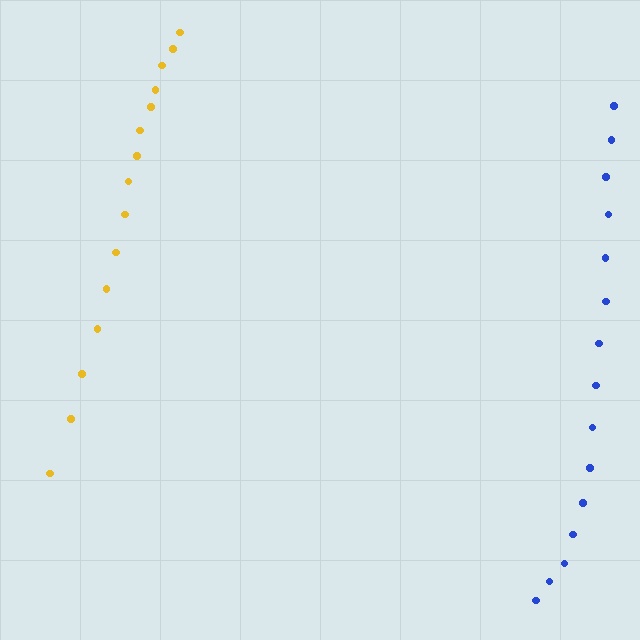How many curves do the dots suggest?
There are 2 distinct paths.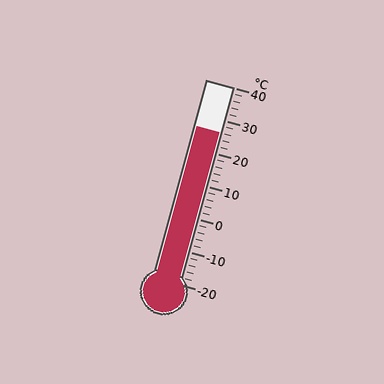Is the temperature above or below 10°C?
The temperature is above 10°C.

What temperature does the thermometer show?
The thermometer shows approximately 26°C.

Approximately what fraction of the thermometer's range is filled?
The thermometer is filled to approximately 75% of its range.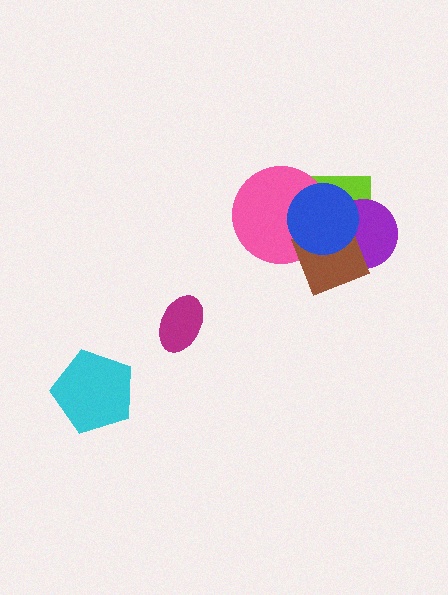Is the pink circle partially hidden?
Yes, it is partially covered by another shape.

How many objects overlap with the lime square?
4 objects overlap with the lime square.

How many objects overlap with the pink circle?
3 objects overlap with the pink circle.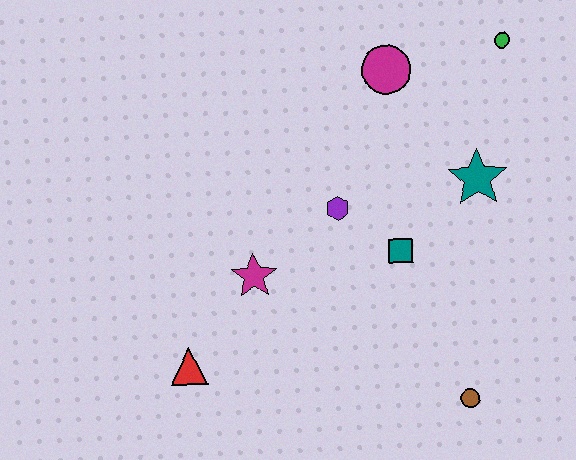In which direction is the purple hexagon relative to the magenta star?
The purple hexagon is to the right of the magenta star.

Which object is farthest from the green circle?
The red triangle is farthest from the green circle.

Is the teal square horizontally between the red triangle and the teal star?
Yes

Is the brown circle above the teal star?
No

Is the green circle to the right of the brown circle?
Yes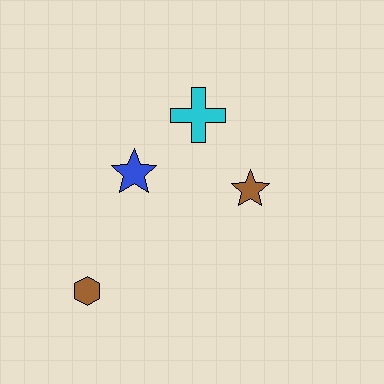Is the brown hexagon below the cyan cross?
Yes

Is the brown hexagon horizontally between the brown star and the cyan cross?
No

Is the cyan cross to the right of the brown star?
No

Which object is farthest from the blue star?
The brown hexagon is farthest from the blue star.